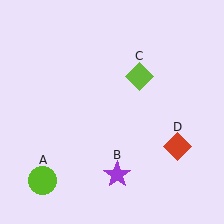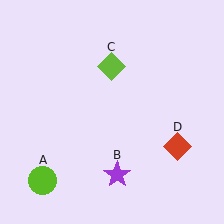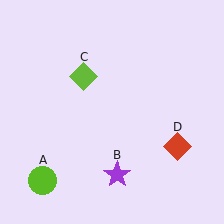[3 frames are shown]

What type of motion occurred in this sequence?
The lime diamond (object C) rotated counterclockwise around the center of the scene.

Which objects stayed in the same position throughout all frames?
Lime circle (object A) and purple star (object B) and red diamond (object D) remained stationary.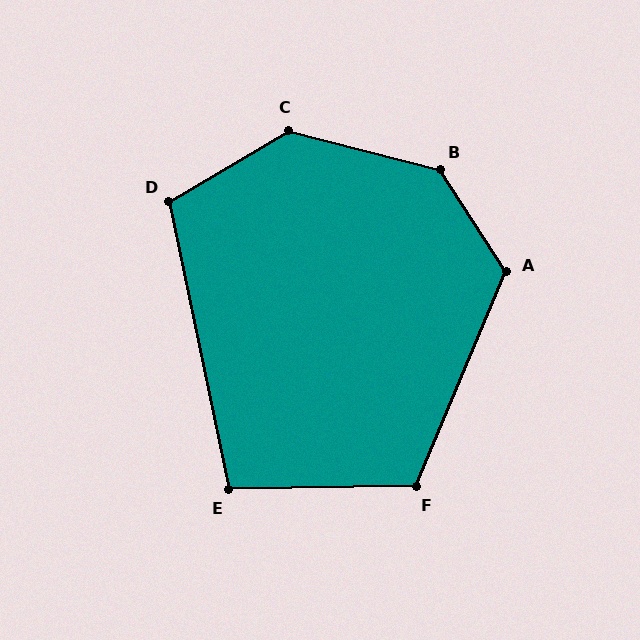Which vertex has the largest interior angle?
B, at approximately 138 degrees.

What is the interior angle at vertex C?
Approximately 135 degrees (obtuse).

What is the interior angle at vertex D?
Approximately 109 degrees (obtuse).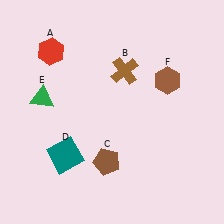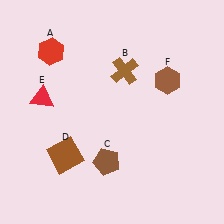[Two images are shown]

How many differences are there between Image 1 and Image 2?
There are 2 differences between the two images.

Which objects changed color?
D changed from teal to brown. E changed from green to red.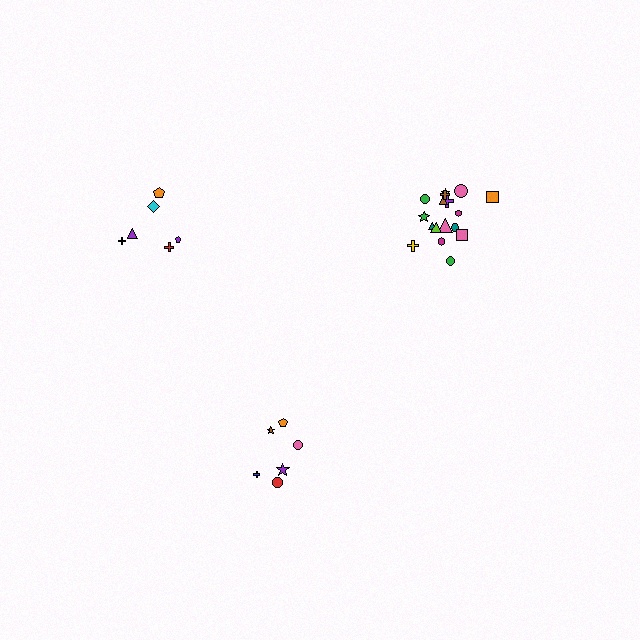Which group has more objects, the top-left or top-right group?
The top-right group.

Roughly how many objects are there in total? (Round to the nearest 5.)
Roughly 30 objects in total.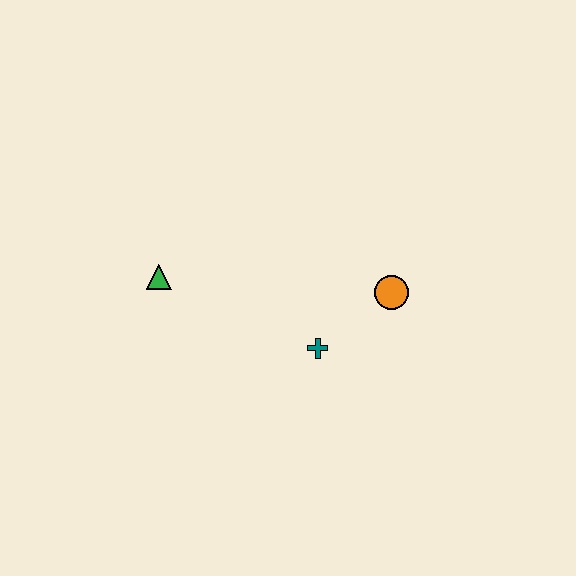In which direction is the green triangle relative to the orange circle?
The green triangle is to the left of the orange circle.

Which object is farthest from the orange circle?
The green triangle is farthest from the orange circle.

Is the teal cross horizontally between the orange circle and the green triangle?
Yes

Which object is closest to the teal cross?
The orange circle is closest to the teal cross.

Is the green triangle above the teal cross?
Yes